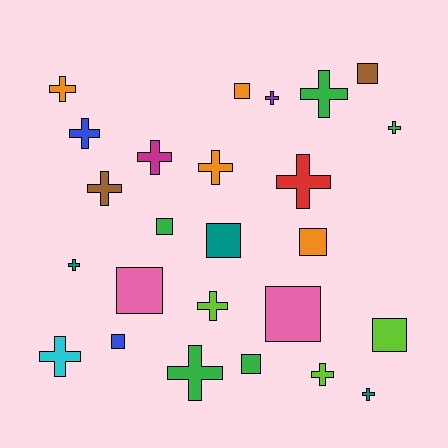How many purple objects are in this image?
There is 1 purple object.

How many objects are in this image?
There are 25 objects.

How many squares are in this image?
There are 10 squares.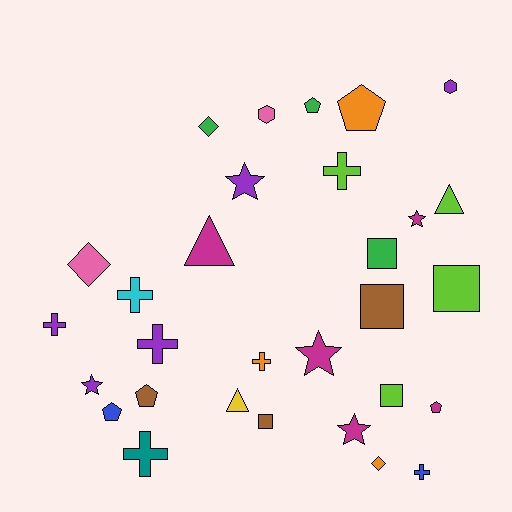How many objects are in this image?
There are 30 objects.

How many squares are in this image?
There are 5 squares.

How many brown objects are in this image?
There are 3 brown objects.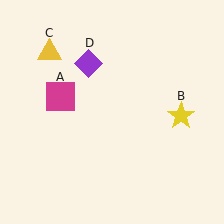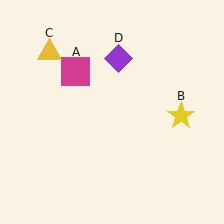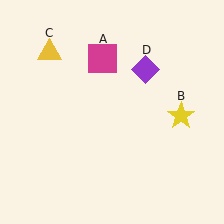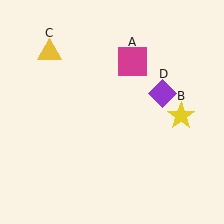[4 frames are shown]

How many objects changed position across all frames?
2 objects changed position: magenta square (object A), purple diamond (object D).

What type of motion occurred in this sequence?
The magenta square (object A), purple diamond (object D) rotated clockwise around the center of the scene.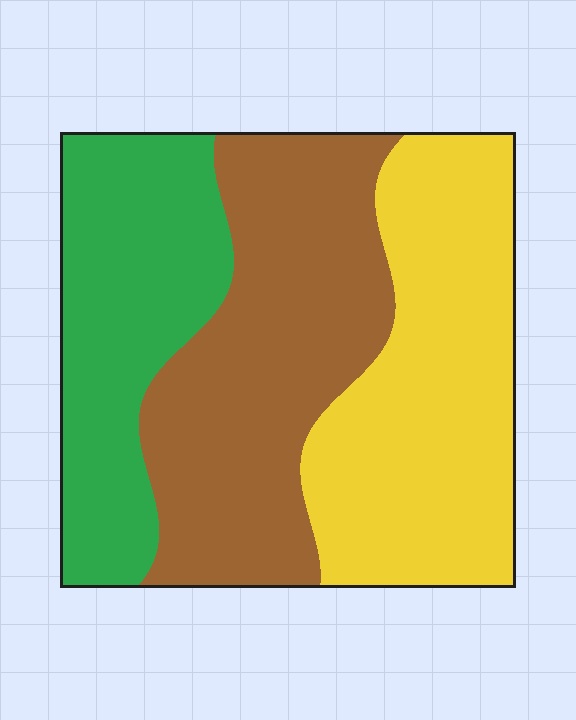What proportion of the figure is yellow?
Yellow takes up between a third and a half of the figure.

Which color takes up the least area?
Green, at roughly 25%.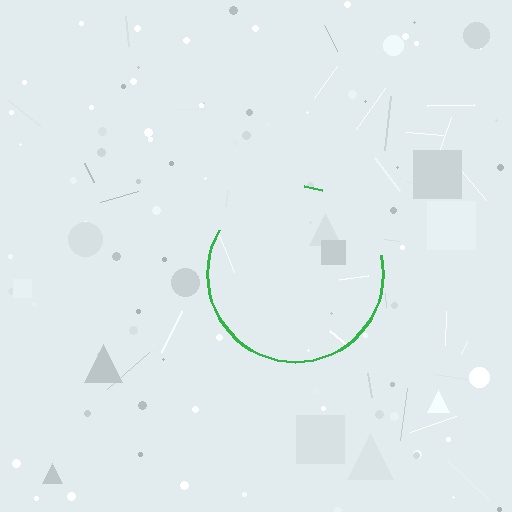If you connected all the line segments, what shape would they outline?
They would outline a circle.